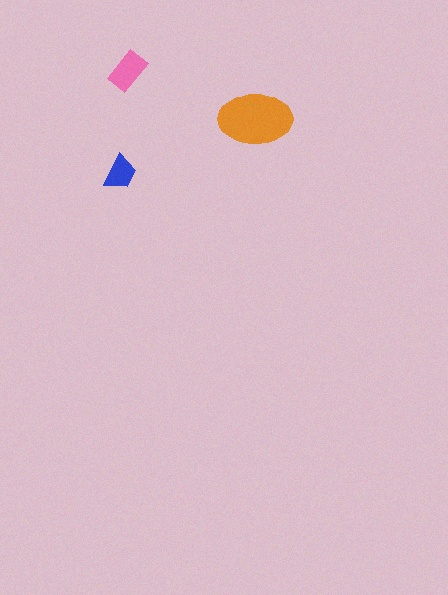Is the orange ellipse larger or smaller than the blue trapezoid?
Larger.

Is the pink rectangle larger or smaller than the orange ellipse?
Smaller.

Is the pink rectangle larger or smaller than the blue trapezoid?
Larger.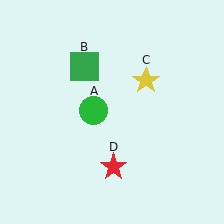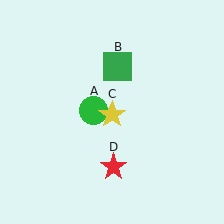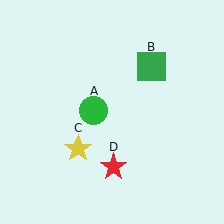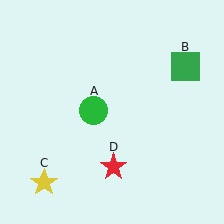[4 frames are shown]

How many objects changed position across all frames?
2 objects changed position: green square (object B), yellow star (object C).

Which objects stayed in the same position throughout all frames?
Green circle (object A) and red star (object D) remained stationary.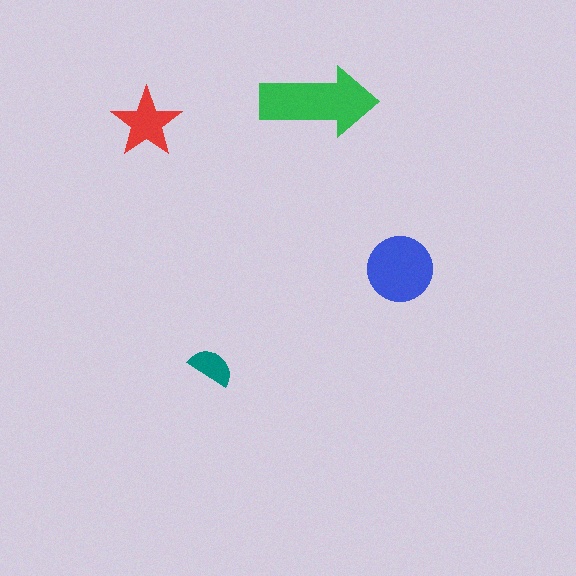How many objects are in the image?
There are 4 objects in the image.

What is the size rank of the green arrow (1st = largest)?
1st.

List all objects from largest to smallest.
The green arrow, the blue circle, the red star, the teal semicircle.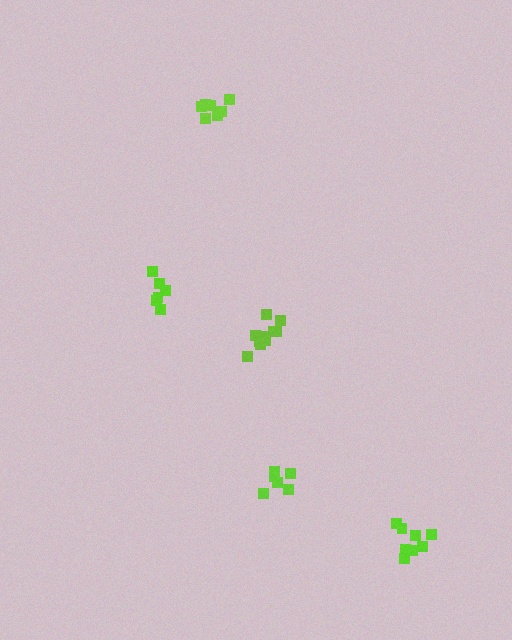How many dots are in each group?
Group 1: 11 dots, Group 2: 7 dots, Group 3: 6 dots, Group 4: 8 dots, Group 5: 6 dots (38 total).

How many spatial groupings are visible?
There are 5 spatial groupings.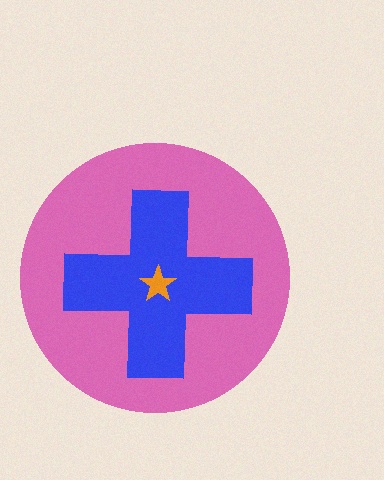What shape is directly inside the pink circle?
The blue cross.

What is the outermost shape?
The pink circle.